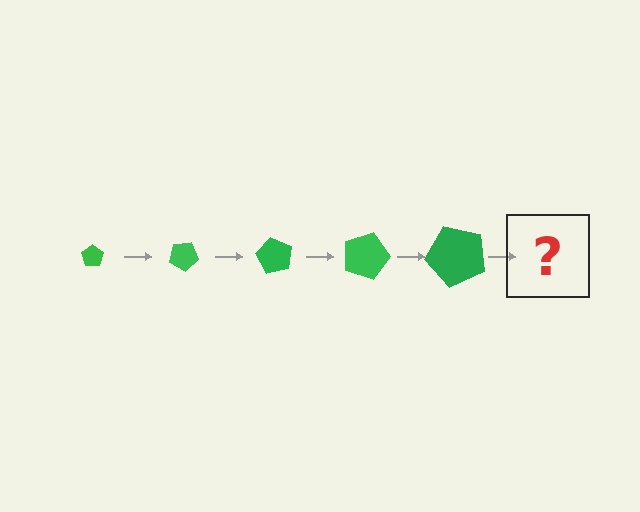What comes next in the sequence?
The next element should be a pentagon, larger than the previous one and rotated 150 degrees from the start.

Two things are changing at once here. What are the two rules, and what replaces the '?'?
The two rules are that the pentagon grows larger each step and it rotates 30 degrees each step. The '?' should be a pentagon, larger than the previous one and rotated 150 degrees from the start.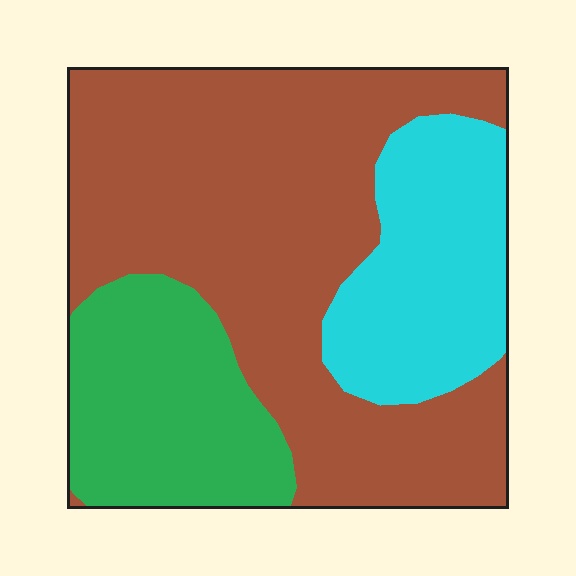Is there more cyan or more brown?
Brown.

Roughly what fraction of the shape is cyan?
Cyan covers roughly 20% of the shape.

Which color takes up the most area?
Brown, at roughly 55%.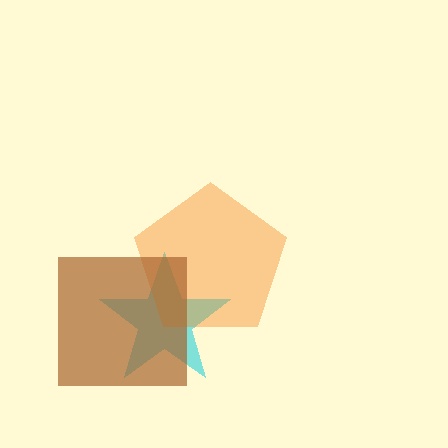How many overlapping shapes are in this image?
There are 3 overlapping shapes in the image.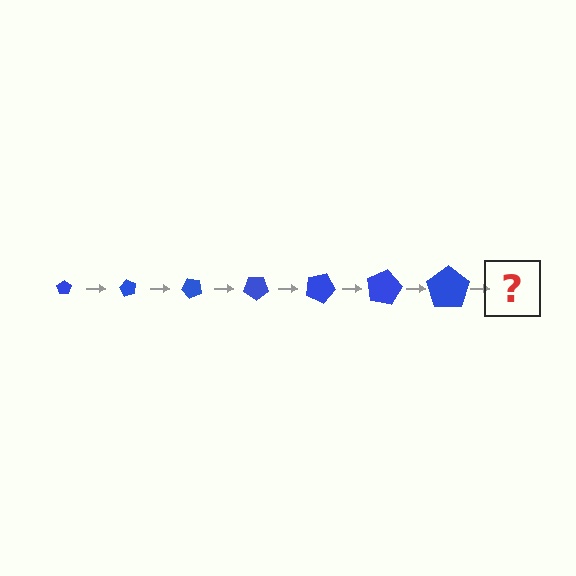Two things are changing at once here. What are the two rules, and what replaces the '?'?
The two rules are that the pentagon grows larger each step and it rotates 60 degrees each step. The '?' should be a pentagon, larger than the previous one and rotated 420 degrees from the start.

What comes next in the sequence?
The next element should be a pentagon, larger than the previous one and rotated 420 degrees from the start.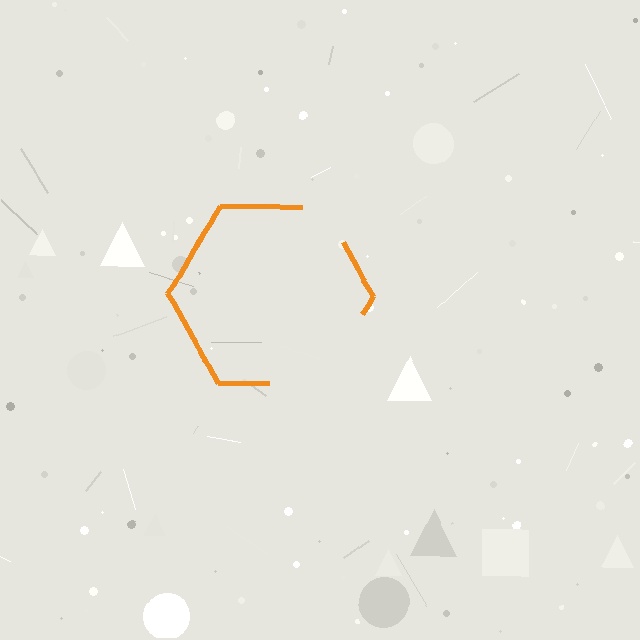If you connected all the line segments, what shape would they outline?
They would outline a hexagon.